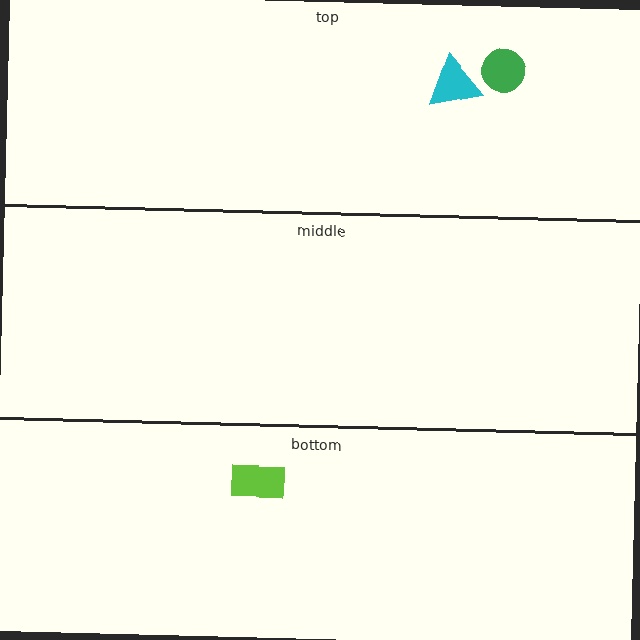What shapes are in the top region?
The cyan triangle, the green circle.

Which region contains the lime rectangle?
The bottom region.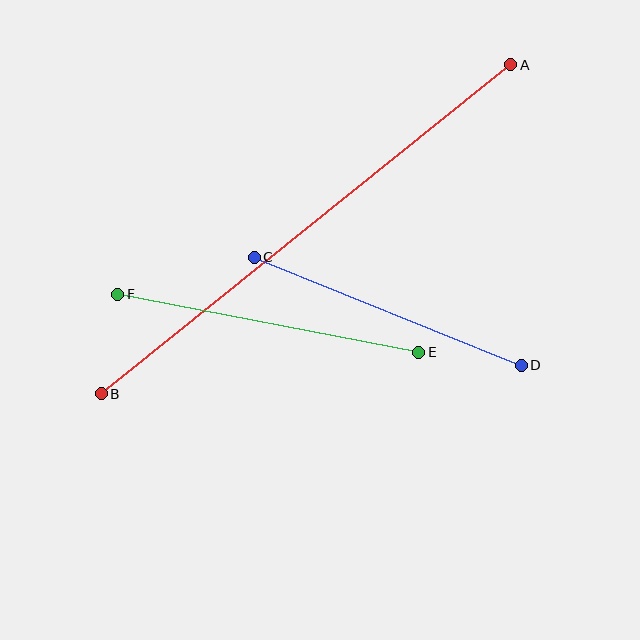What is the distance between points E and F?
The distance is approximately 306 pixels.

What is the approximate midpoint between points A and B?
The midpoint is at approximately (306, 229) pixels.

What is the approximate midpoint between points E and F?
The midpoint is at approximately (268, 323) pixels.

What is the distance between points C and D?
The distance is approximately 288 pixels.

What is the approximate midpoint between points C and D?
The midpoint is at approximately (388, 311) pixels.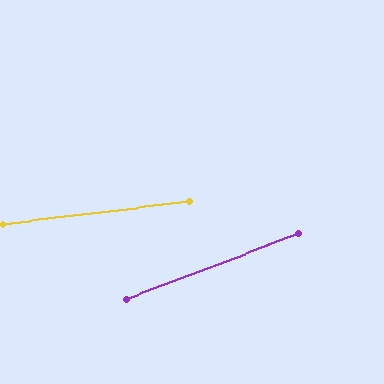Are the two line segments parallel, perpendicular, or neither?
Neither parallel nor perpendicular — they differ by about 14°.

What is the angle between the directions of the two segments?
Approximately 14 degrees.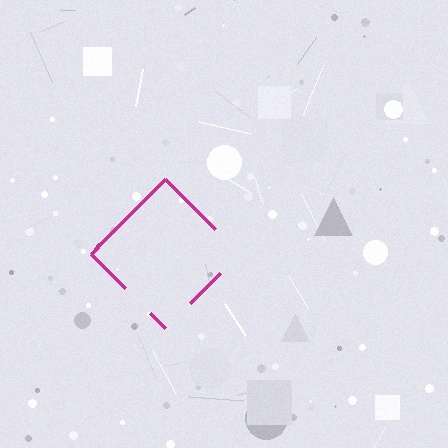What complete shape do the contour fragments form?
The contour fragments form a diamond.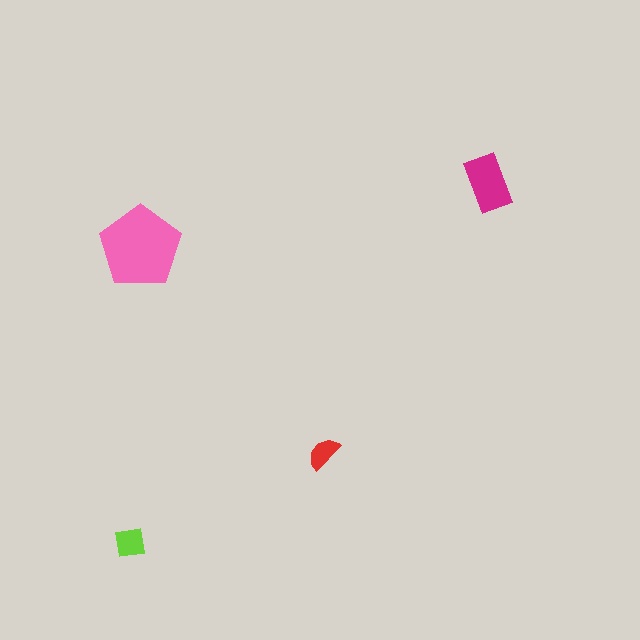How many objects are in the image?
There are 4 objects in the image.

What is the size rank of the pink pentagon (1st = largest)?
1st.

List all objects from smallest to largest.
The red semicircle, the lime square, the magenta rectangle, the pink pentagon.